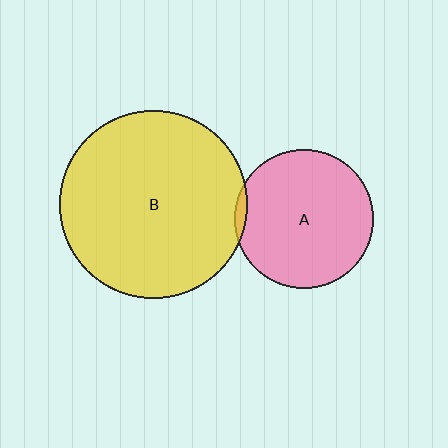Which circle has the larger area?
Circle B (yellow).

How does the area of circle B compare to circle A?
Approximately 1.8 times.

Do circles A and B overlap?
Yes.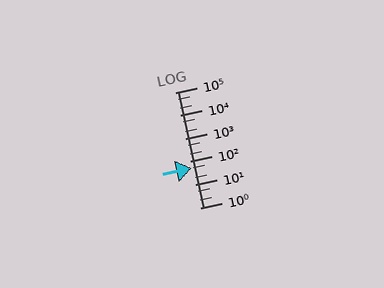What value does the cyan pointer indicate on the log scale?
The pointer indicates approximately 51.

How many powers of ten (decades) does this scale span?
The scale spans 5 decades, from 1 to 100000.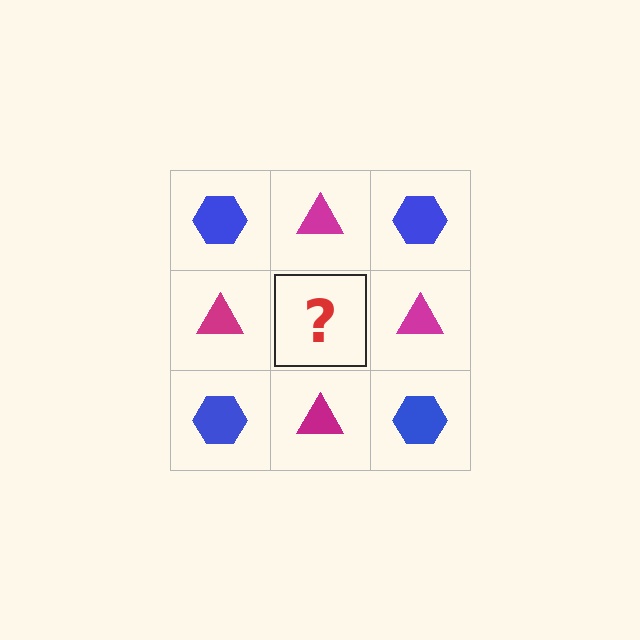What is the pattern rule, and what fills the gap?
The rule is that it alternates blue hexagon and magenta triangle in a checkerboard pattern. The gap should be filled with a blue hexagon.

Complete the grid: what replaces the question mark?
The question mark should be replaced with a blue hexagon.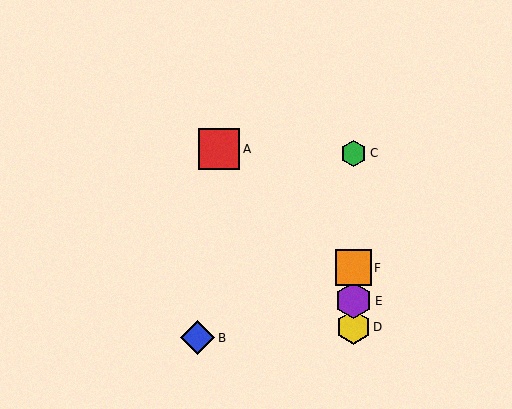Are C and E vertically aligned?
Yes, both are at x≈354.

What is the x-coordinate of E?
Object E is at x≈354.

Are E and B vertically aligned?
No, E is at x≈354 and B is at x≈197.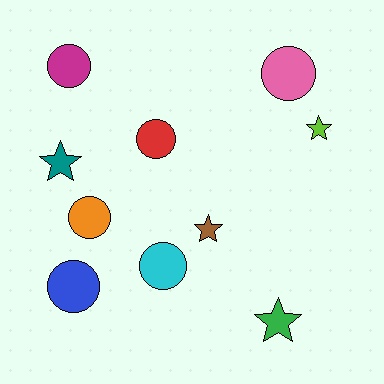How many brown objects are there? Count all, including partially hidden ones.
There is 1 brown object.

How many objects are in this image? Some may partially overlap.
There are 10 objects.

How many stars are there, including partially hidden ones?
There are 4 stars.